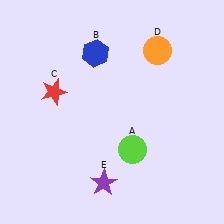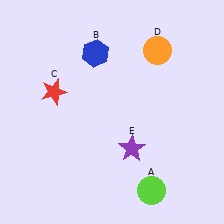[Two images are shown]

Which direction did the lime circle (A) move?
The lime circle (A) moved down.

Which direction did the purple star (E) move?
The purple star (E) moved up.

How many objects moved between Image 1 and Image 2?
2 objects moved between the two images.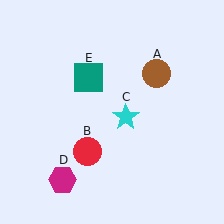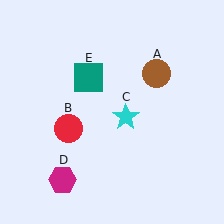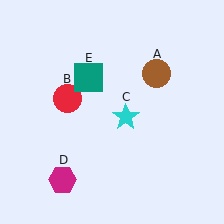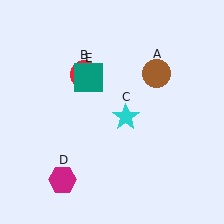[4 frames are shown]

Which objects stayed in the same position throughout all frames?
Brown circle (object A) and cyan star (object C) and magenta hexagon (object D) and teal square (object E) remained stationary.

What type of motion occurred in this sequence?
The red circle (object B) rotated clockwise around the center of the scene.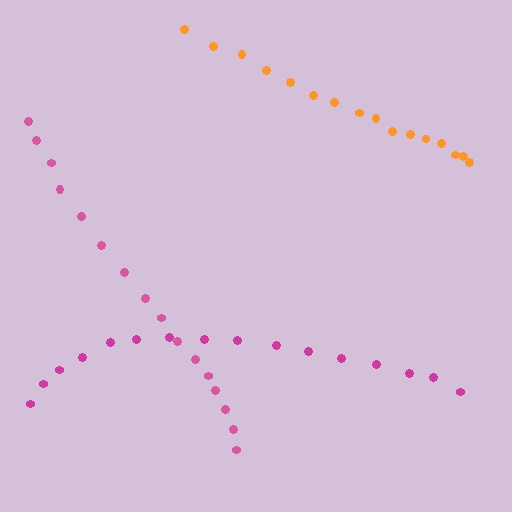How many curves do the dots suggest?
There are 3 distinct paths.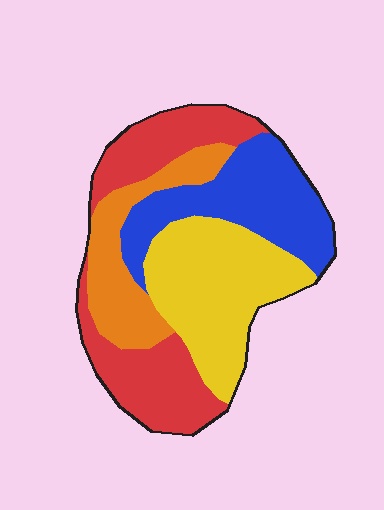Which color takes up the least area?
Orange, at roughly 15%.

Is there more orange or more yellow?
Yellow.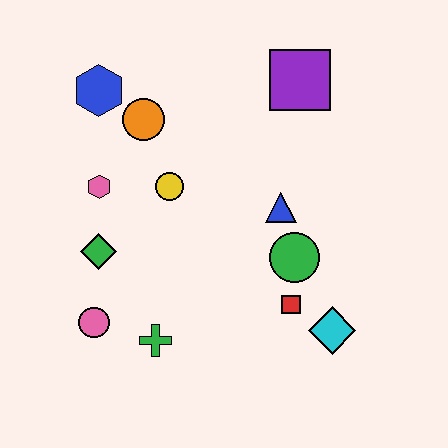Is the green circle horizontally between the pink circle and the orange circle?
No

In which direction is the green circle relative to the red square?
The green circle is above the red square.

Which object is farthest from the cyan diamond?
The blue hexagon is farthest from the cyan diamond.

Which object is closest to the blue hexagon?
The orange circle is closest to the blue hexagon.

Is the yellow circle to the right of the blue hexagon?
Yes